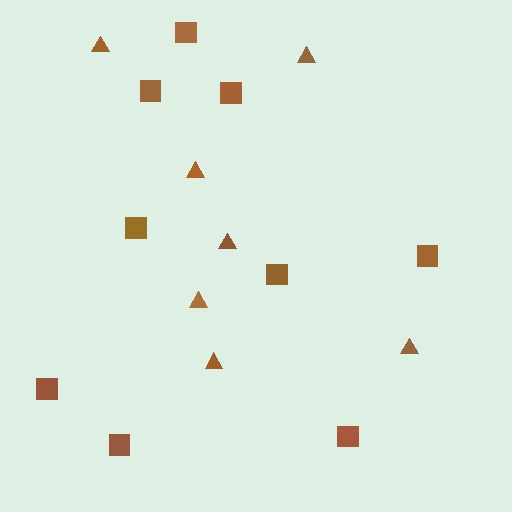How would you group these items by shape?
There are 2 groups: one group of triangles (7) and one group of squares (9).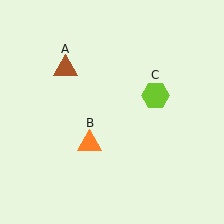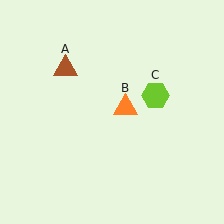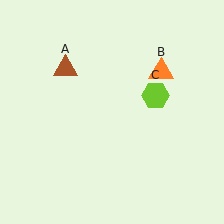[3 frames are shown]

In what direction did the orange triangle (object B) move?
The orange triangle (object B) moved up and to the right.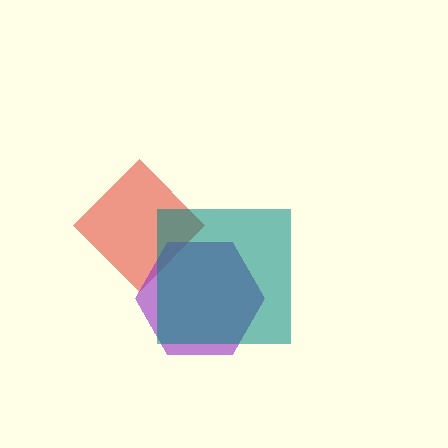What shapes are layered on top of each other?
The layered shapes are: a red diamond, a purple hexagon, a teal square.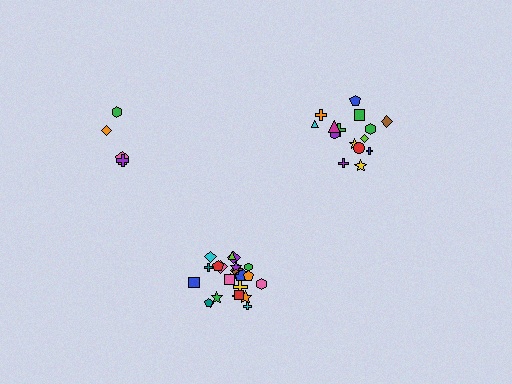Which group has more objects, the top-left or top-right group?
The top-right group.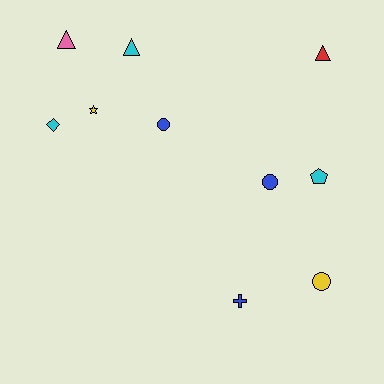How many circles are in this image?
There are 3 circles.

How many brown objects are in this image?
There are no brown objects.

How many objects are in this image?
There are 10 objects.